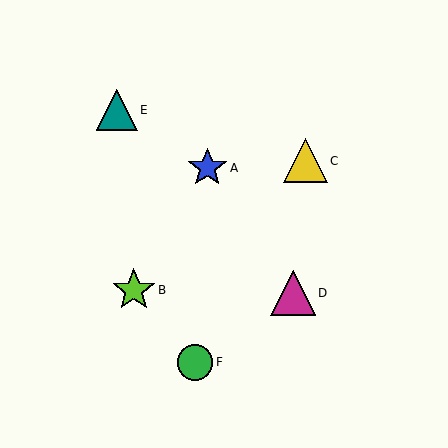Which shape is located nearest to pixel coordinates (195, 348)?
The green circle (labeled F) at (195, 362) is nearest to that location.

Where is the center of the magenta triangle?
The center of the magenta triangle is at (293, 293).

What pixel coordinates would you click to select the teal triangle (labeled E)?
Click at (117, 110) to select the teal triangle E.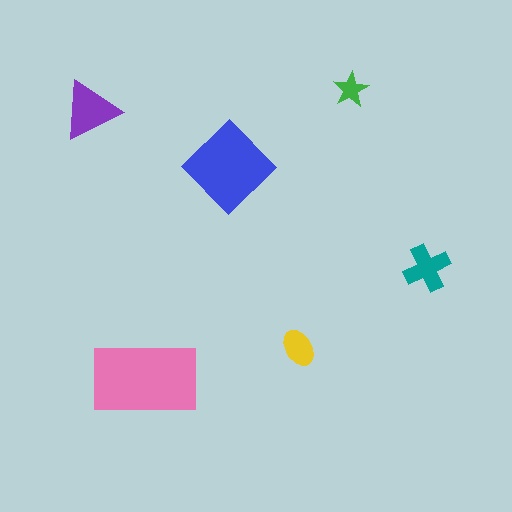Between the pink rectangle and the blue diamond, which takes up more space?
The pink rectangle.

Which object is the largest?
The pink rectangle.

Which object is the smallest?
The green star.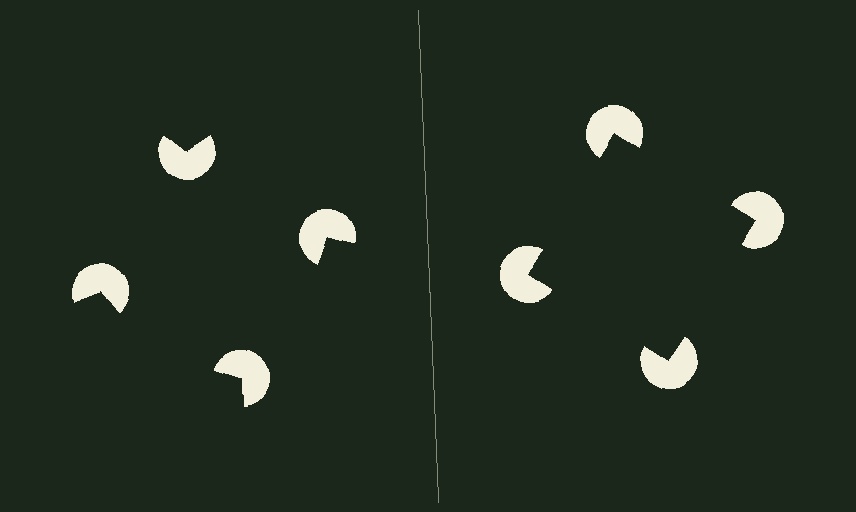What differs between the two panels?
The pac-man discs are positioned identically on both sides; only the wedge orientations differ. On the right they align to a square; on the left they are misaligned.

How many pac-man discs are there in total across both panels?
8 — 4 on each side.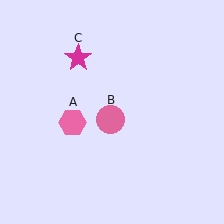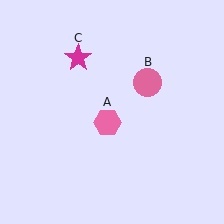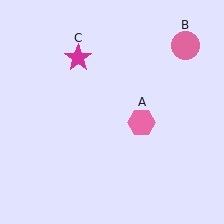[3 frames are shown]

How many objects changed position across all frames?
2 objects changed position: pink hexagon (object A), pink circle (object B).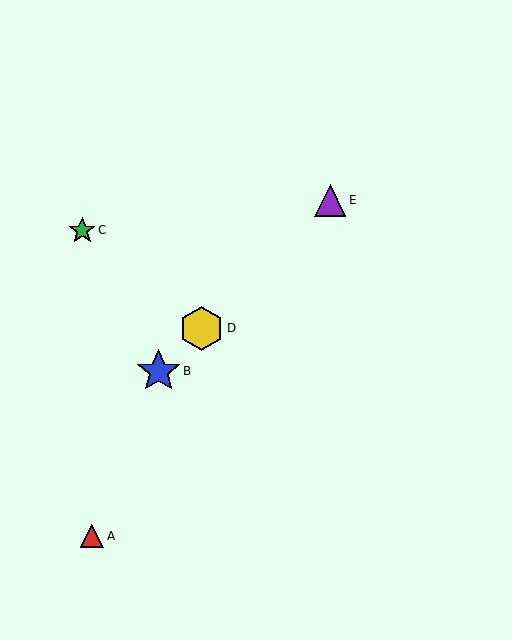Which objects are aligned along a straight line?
Objects B, D, E are aligned along a straight line.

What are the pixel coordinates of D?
Object D is at (202, 328).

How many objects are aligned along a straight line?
3 objects (B, D, E) are aligned along a straight line.